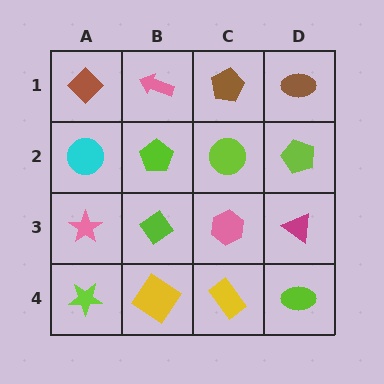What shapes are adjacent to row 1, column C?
A lime circle (row 2, column C), a pink arrow (row 1, column B), a brown ellipse (row 1, column D).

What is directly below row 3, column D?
A lime ellipse.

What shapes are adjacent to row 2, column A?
A brown diamond (row 1, column A), a pink star (row 3, column A), a lime pentagon (row 2, column B).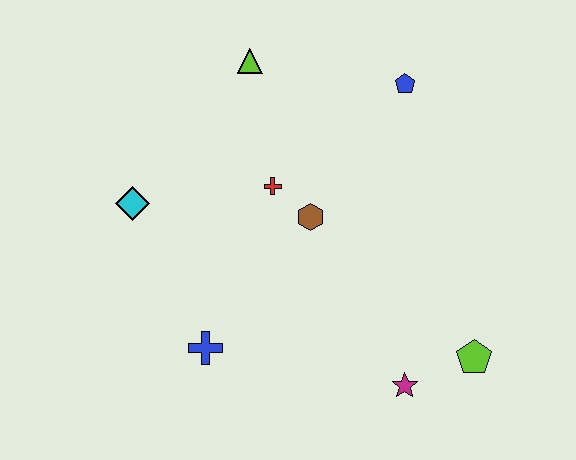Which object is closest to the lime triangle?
The red cross is closest to the lime triangle.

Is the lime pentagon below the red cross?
Yes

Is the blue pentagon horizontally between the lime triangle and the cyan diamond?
No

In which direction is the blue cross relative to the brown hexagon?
The blue cross is below the brown hexagon.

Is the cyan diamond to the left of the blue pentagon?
Yes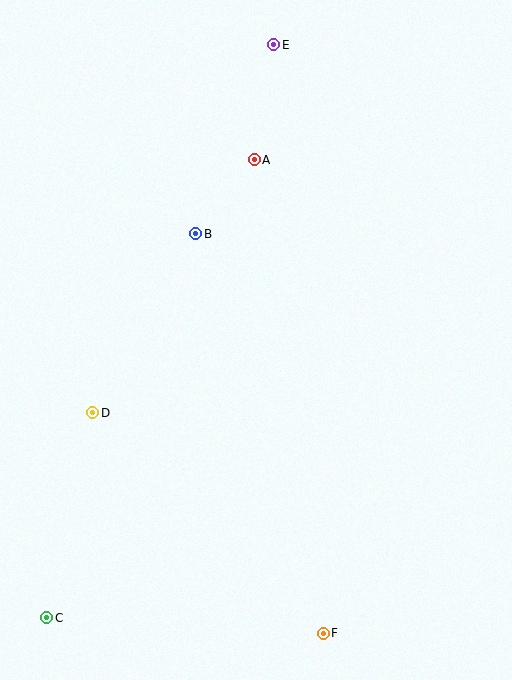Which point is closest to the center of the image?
Point B at (196, 234) is closest to the center.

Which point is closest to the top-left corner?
Point E is closest to the top-left corner.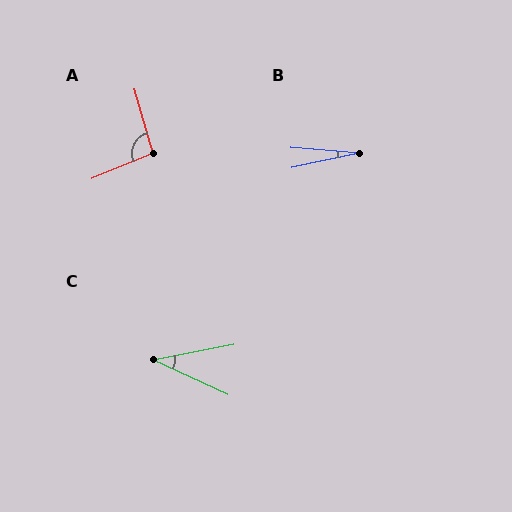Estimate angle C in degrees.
Approximately 36 degrees.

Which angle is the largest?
A, at approximately 96 degrees.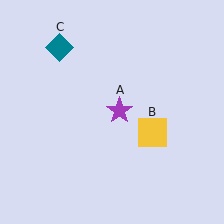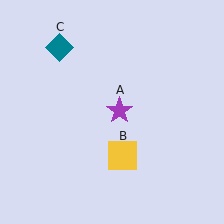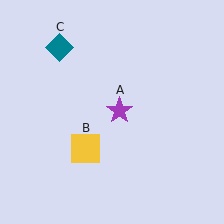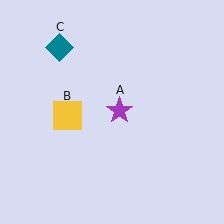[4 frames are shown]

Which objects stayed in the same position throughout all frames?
Purple star (object A) and teal diamond (object C) remained stationary.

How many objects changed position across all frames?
1 object changed position: yellow square (object B).